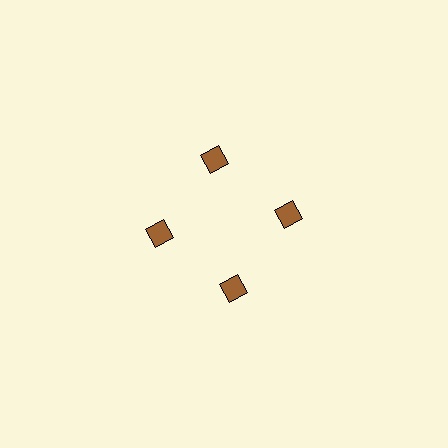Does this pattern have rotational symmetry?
Yes, this pattern has 4-fold rotational symmetry. It looks the same after rotating 90 degrees around the center.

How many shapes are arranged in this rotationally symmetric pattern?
There are 4 shapes, arranged in 4 groups of 1.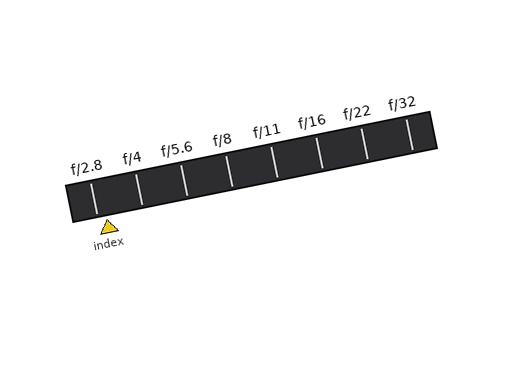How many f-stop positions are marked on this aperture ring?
There are 8 f-stop positions marked.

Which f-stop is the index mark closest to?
The index mark is closest to f/2.8.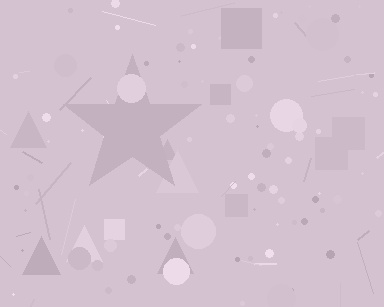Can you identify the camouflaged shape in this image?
The camouflaged shape is a star.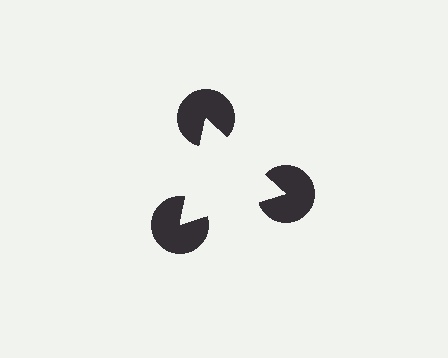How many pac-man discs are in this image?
There are 3 — one at each vertex of the illusory triangle.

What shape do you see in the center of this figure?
An illusory triangle — its edges are inferred from the aligned wedge cuts in the pac-man discs, not physically drawn.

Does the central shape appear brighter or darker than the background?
It typically appears slightly brighter than the background, even though no actual brightness change is drawn.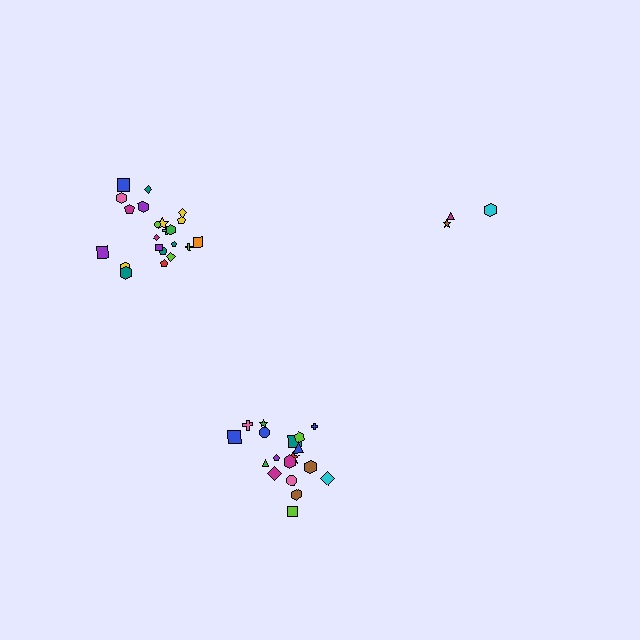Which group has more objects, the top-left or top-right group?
The top-left group.